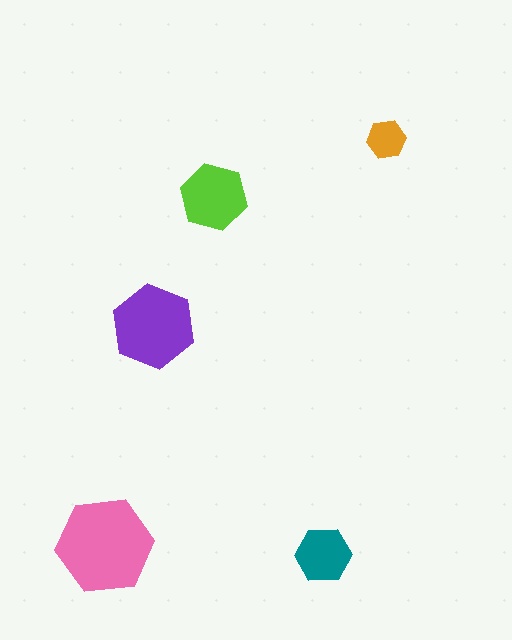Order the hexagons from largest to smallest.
the pink one, the purple one, the lime one, the teal one, the orange one.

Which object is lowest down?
The teal hexagon is bottommost.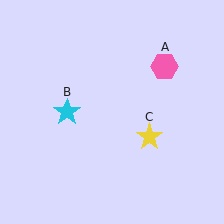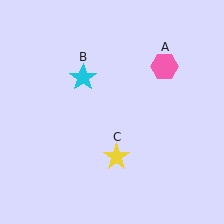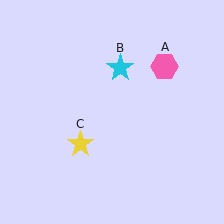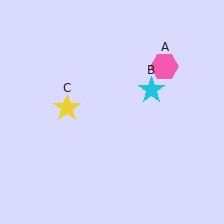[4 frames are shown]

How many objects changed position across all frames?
2 objects changed position: cyan star (object B), yellow star (object C).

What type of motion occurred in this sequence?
The cyan star (object B), yellow star (object C) rotated clockwise around the center of the scene.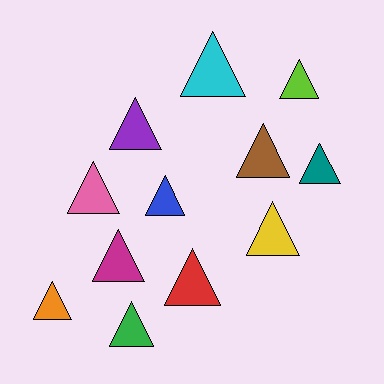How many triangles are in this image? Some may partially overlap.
There are 12 triangles.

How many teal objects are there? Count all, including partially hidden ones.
There is 1 teal object.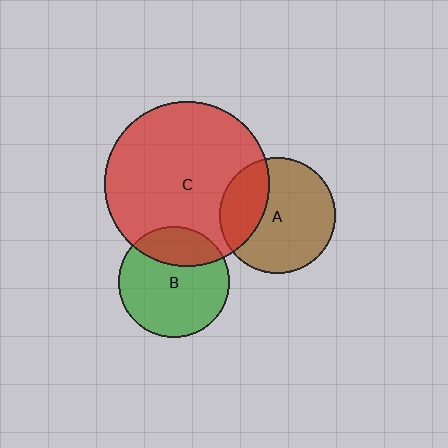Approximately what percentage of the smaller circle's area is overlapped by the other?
Approximately 25%.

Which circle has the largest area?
Circle C (red).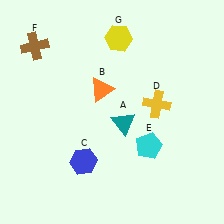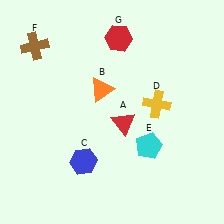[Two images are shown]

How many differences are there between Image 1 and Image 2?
There are 2 differences between the two images.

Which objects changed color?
A changed from teal to red. G changed from yellow to red.